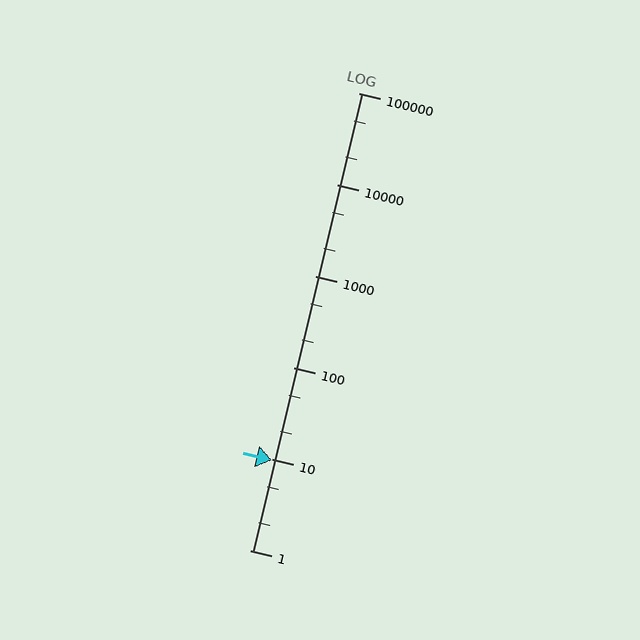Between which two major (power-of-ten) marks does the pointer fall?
The pointer is between 1 and 10.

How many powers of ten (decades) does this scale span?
The scale spans 5 decades, from 1 to 100000.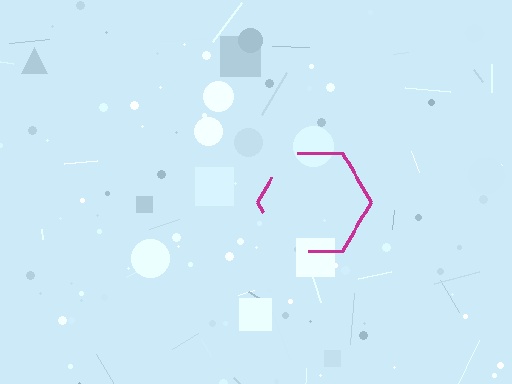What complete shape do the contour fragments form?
The contour fragments form a hexagon.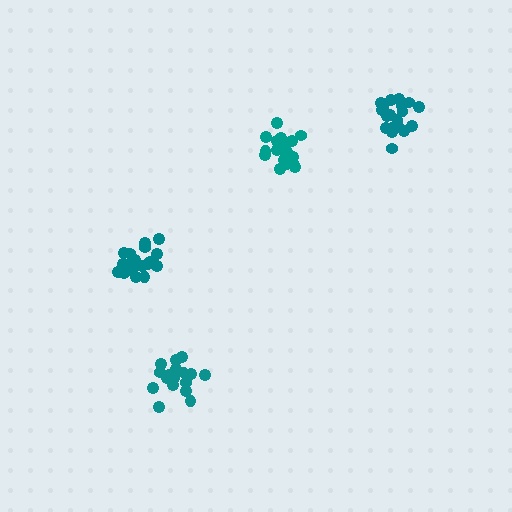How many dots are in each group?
Group 1: 20 dots, Group 2: 19 dots, Group 3: 17 dots, Group 4: 19 dots (75 total).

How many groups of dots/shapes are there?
There are 4 groups.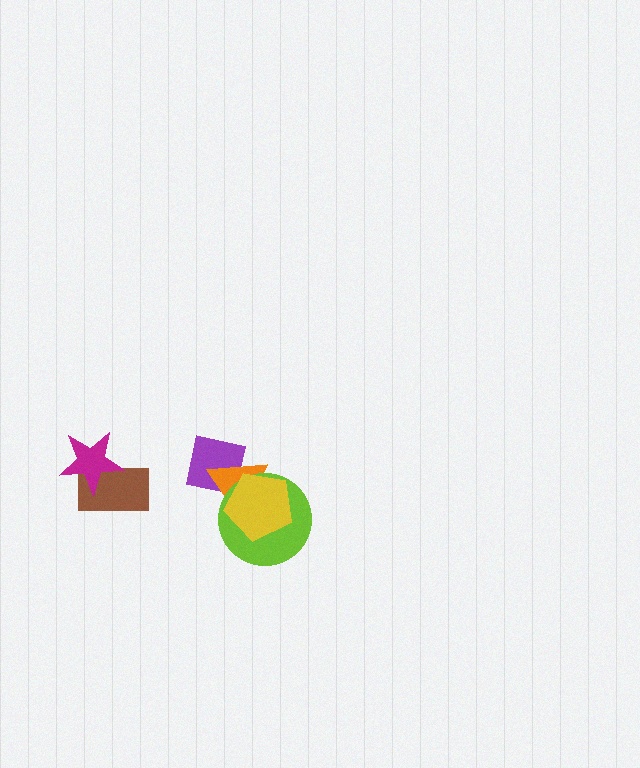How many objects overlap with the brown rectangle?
1 object overlaps with the brown rectangle.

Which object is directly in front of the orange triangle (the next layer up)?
The lime circle is directly in front of the orange triangle.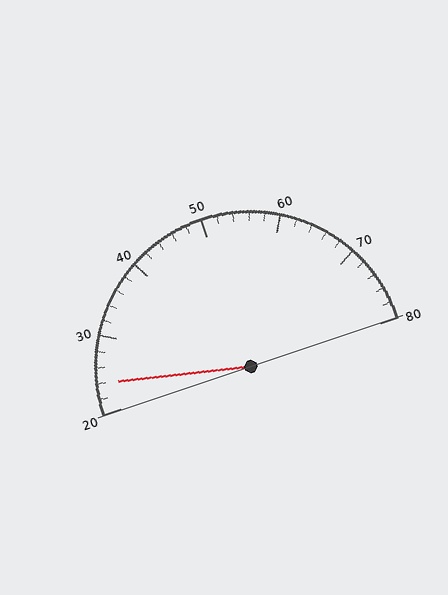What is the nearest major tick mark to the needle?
The nearest major tick mark is 20.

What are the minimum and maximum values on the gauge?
The gauge ranges from 20 to 80.